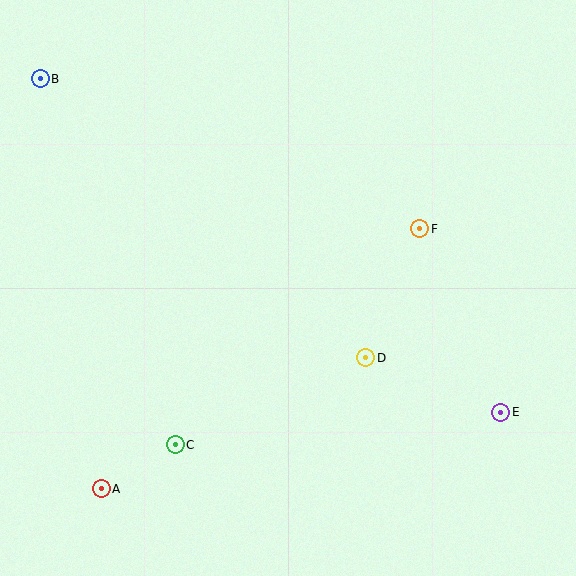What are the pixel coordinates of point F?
Point F is at (420, 229).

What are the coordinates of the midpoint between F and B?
The midpoint between F and B is at (230, 154).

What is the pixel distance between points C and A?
The distance between C and A is 86 pixels.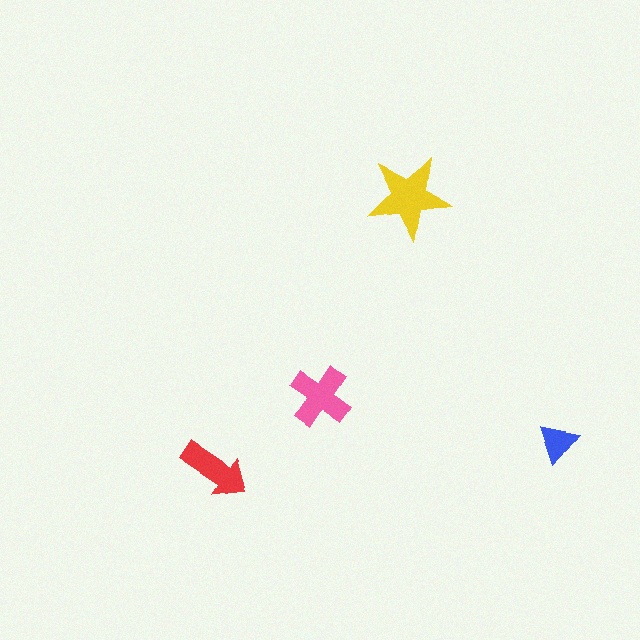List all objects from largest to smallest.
The yellow star, the pink cross, the red arrow, the blue triangle.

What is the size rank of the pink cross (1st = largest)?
2nd.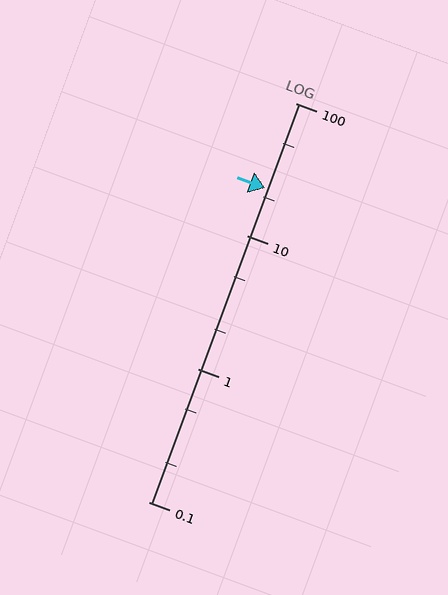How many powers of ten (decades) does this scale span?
The scale spans 3 decades, from 0.1 to 100.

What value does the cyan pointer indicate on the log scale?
The pointer indicates approximately 23.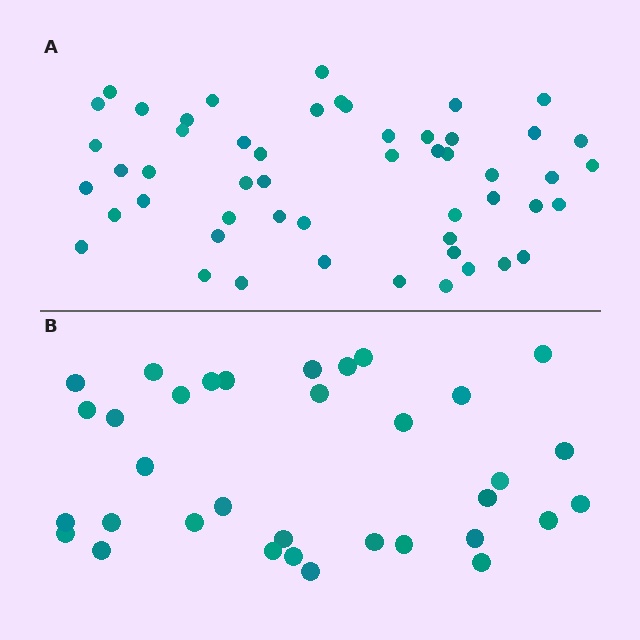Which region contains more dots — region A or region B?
Region A (the top region) has more dots.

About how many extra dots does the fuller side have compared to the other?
Region A has approximately 20 more dots than region B.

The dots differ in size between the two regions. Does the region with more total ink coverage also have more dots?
No. Region B has more total ink coverage because its dots are larger, but region A actually contains more individual dots. Total area can be misleading — the number of items is what matters here.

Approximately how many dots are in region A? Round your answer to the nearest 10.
About 50 dots. (The exact count is 52, which rounds to 50.)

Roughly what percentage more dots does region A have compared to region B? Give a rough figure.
About 55% more.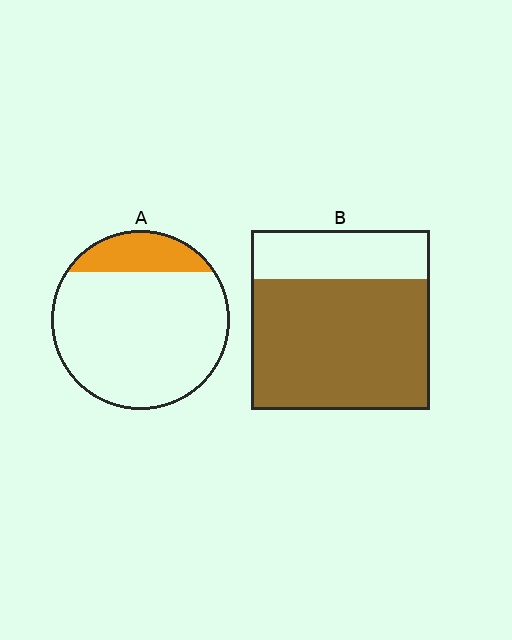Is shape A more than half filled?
No.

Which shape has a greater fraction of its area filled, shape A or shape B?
Shape B.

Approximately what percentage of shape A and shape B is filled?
A is approximately 20% and B is approximately 75%.